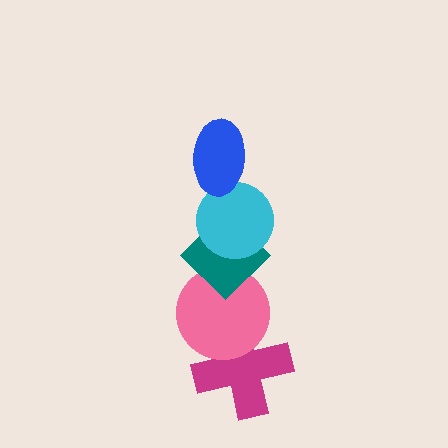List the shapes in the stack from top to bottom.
From top to bottom: the blue ellipse, the cyan circle, the teal diamond, the pink circle, the magenta cross.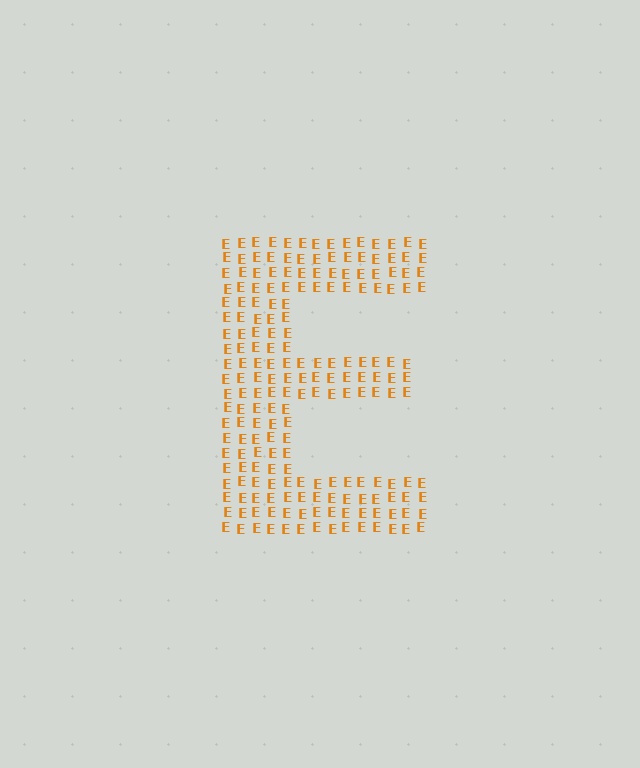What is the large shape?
The large shape is the letter E.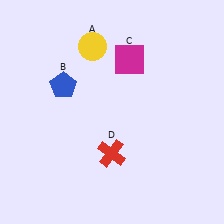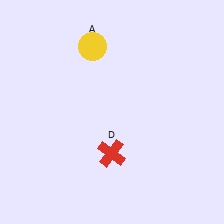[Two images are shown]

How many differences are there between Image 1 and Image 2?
There are 2 differences between the two images.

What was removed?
The magenta square (C), the blue pentagon (B) were removed in Image 2.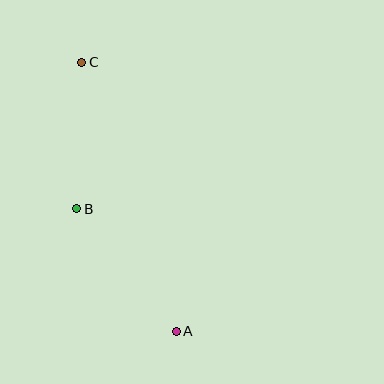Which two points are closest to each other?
Points B and C are closest to each other.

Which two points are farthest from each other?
Points A and C are farthest from each other.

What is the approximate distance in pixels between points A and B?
The distance between A and B is approximately 158 pixels.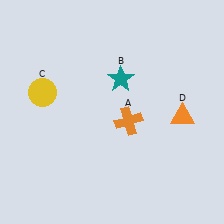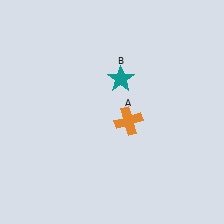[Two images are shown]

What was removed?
The orange triangle (D), the yellow circle (C) were removed in Image 2.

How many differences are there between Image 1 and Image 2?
There are 2 differences between the two images.